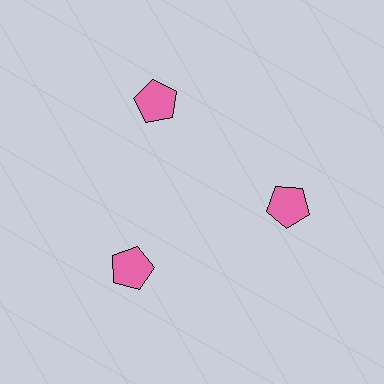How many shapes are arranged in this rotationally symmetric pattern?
There are 3 shapes, arranged in 3 groups of 1.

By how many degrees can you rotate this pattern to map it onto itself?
The pattern maps onto itself every 120 degrees of rotation.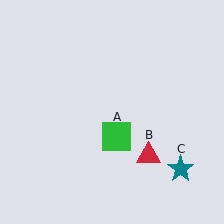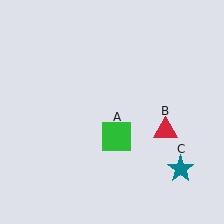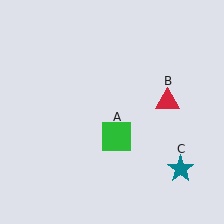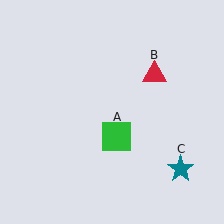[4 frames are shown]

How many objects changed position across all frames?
1 object changed position: red triangle (object B).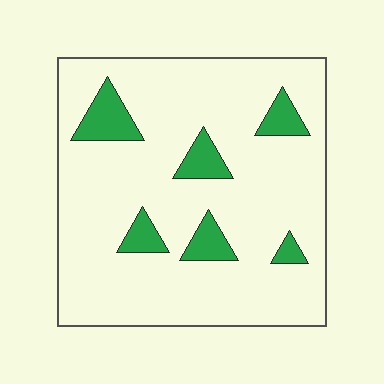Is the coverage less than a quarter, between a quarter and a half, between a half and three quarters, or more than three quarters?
Less than a quarter.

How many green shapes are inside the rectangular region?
6.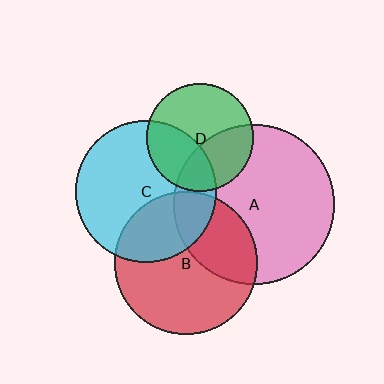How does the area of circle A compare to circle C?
Approximately 1.3 times.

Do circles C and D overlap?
Yes.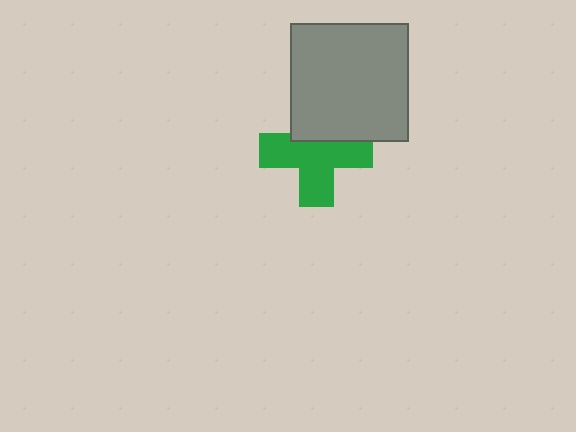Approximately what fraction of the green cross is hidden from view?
Roughly 31% of the green cross is hidden behind the gray square.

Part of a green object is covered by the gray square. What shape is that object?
It is a cross.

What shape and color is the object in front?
The object in front is a gray square.